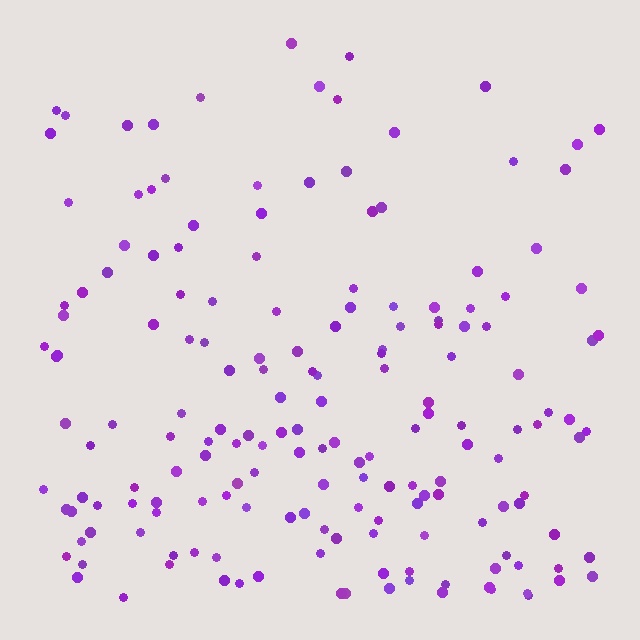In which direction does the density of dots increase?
From top to bottom, with the bottom side densest.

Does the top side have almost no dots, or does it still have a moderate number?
Still a moderate number, just noticeably fewer than the bottom.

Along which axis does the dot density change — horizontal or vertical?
Vertical.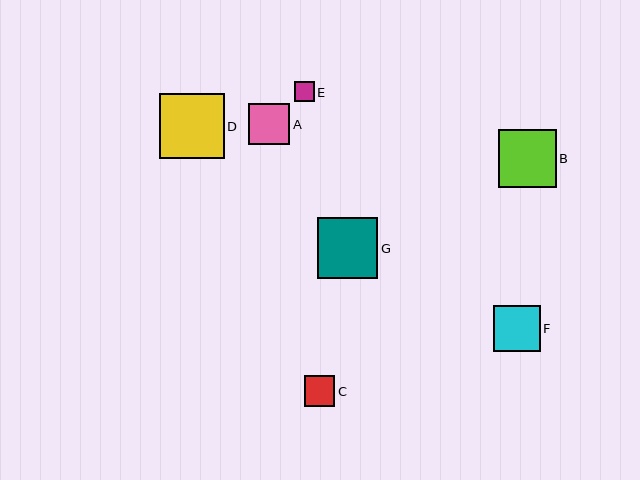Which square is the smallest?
Square E is the smallest with a size of approximately 20 pixels.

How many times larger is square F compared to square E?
Square F is approximately 2.3 times the size of square E.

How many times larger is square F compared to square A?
Square F is approximately 1.1 times the size of square A.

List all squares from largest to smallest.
From largest to smallest: D, G, B, F, A, C, E.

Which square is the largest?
Square D is the largest with a size of approximately 65 pixels.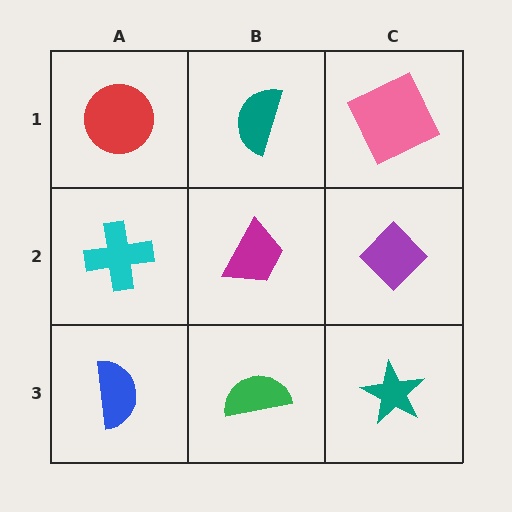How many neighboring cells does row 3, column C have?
2.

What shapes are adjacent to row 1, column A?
A cyan cross (row 2, column A), a teal semicircle (row 1, column B).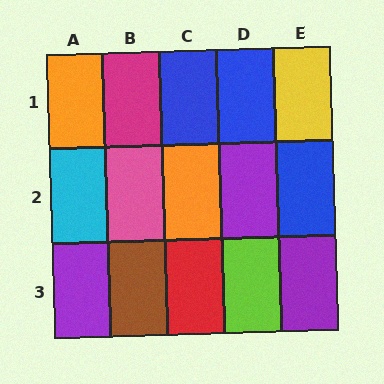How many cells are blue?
3 cells are blue.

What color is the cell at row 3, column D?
Lime.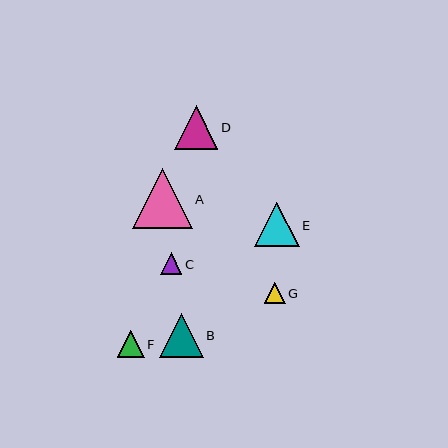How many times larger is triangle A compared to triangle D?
Triangle A is approximately 1.4 times the size of triangle D.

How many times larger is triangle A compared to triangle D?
Triangle A is approximately 1.4 times the size of triangle D.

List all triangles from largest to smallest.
From largest to smallest: A, E, B, D, F, G, C.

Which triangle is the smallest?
Triangle C is the smallest with a size of approximately 21 pixels.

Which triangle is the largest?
Triangle A is the largest with a size of approximately 60 pixels.